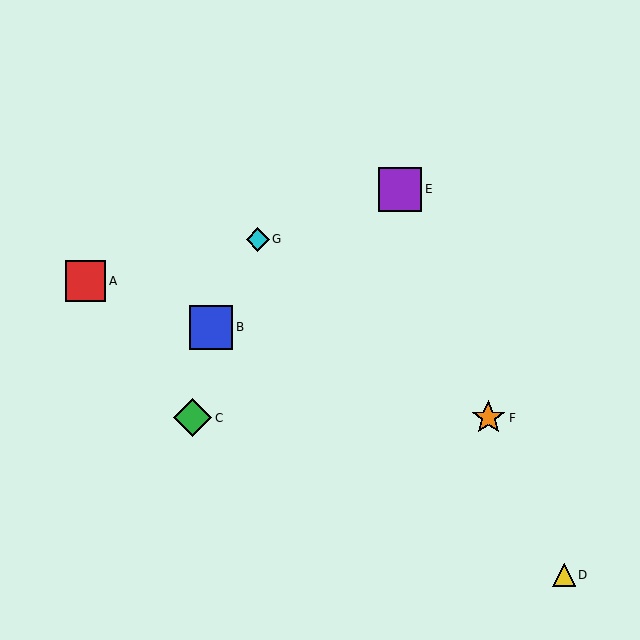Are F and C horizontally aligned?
Yes, both are at y≈418.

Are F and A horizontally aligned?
No, F is at y≈418 and A is at y≈281.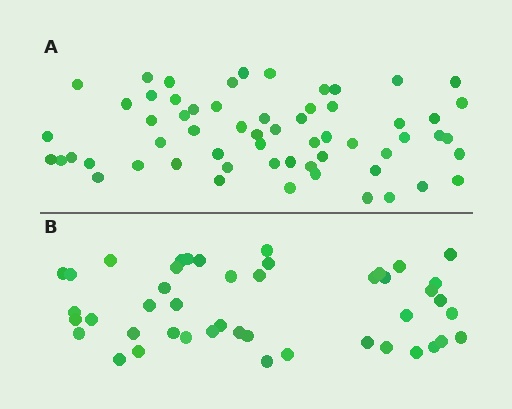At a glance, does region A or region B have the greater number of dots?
Region A (the top region) has more dots.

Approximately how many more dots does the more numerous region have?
Region A has approximately 15 more dots than region B.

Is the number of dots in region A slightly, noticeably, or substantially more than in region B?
Region A has noticeably more, but not dramatically so. The ratio is roughly 1.3 to 1.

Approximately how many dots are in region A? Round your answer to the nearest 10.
About 60 dots.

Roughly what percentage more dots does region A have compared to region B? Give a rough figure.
About 35% more.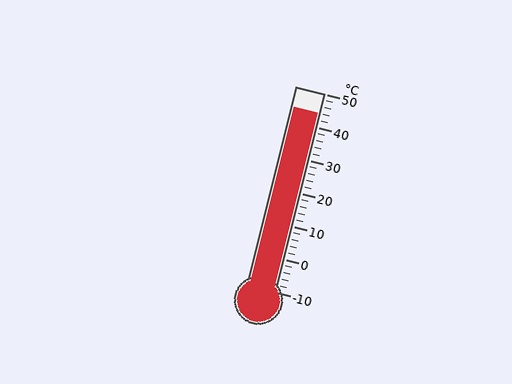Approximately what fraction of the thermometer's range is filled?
The thermometer is filled to approximately 90% of its range.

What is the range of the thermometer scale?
The thermometer scale ranges from -10°C to 50°C.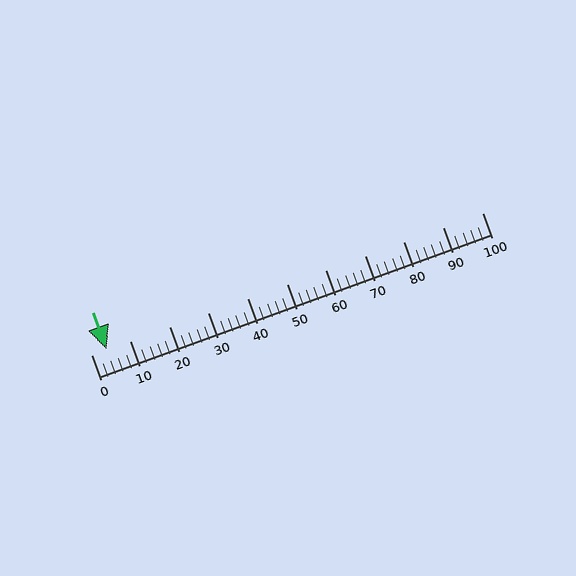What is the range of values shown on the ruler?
The ruler shows values from 0 to 100.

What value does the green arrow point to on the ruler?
The green arrow points to approximately 4.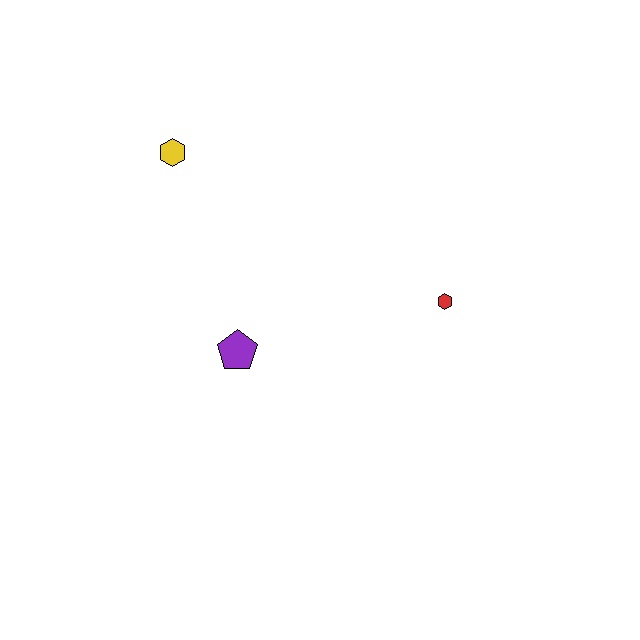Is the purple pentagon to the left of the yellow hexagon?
No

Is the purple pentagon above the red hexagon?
No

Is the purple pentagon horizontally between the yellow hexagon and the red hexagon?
Yes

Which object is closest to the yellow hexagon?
The purple pentagon is closest to the yellow hexagon.